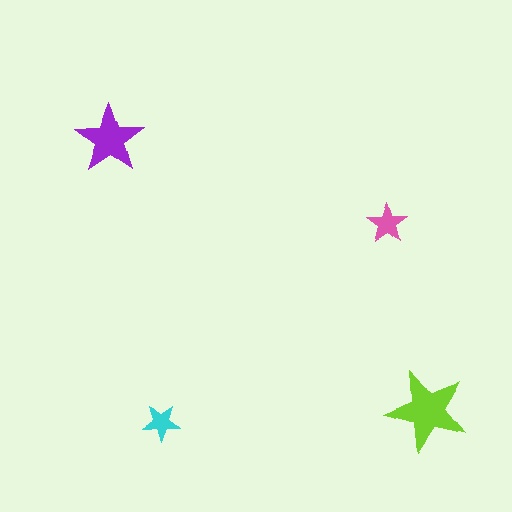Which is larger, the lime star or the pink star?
The lime one.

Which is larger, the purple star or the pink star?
The purple one.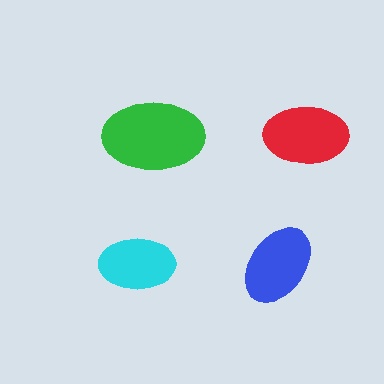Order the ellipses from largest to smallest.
the green one, the red one, the blue one, the cyan one.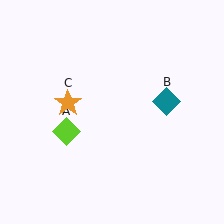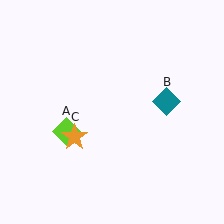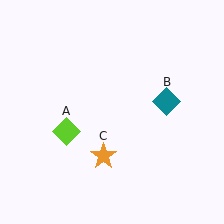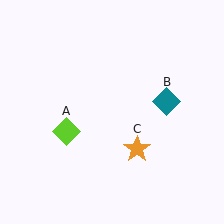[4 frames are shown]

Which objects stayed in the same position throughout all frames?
Lime diamond (object A) and teal diamond (object B) remained stationary.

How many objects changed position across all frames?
1 object changed position: orange star (object C).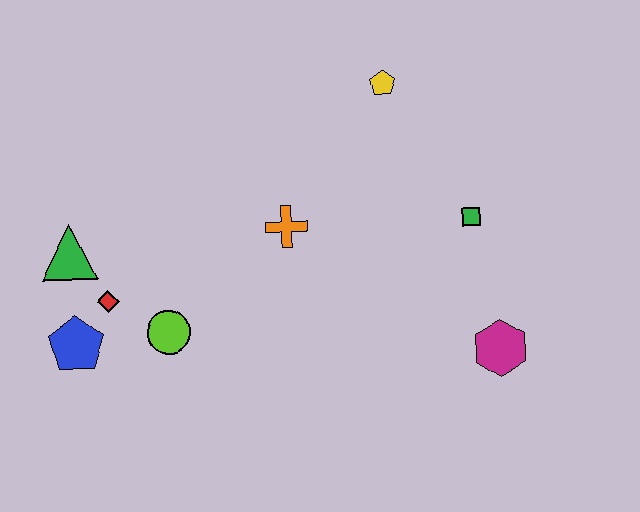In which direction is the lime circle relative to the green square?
The lime circle is to the left of the green square.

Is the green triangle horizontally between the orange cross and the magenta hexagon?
No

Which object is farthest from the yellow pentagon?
The blue pentagon is farthest from the yellow pentagon.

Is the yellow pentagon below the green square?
No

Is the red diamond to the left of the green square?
Yes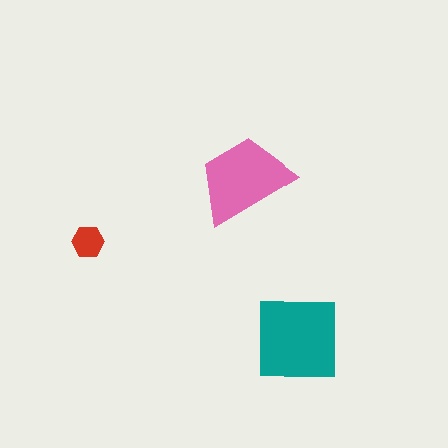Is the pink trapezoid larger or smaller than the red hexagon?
Larger.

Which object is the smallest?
The red hexagon.